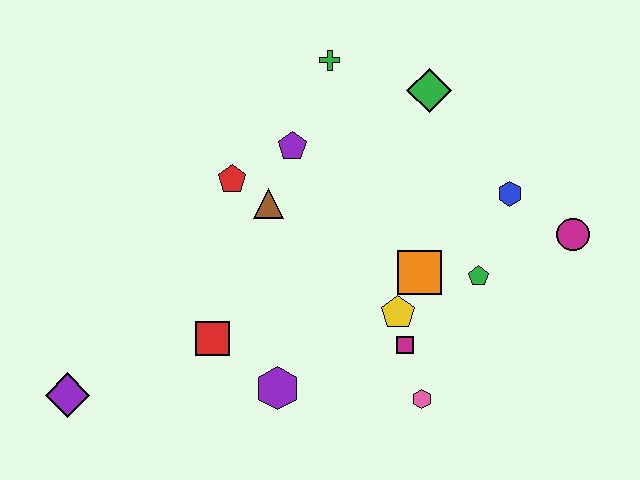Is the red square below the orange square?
Yes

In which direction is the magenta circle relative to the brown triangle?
The magenta circle is to the right of the brown triangle.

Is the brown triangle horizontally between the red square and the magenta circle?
Yes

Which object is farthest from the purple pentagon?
The purple diamond is farthest from the purple pentagon.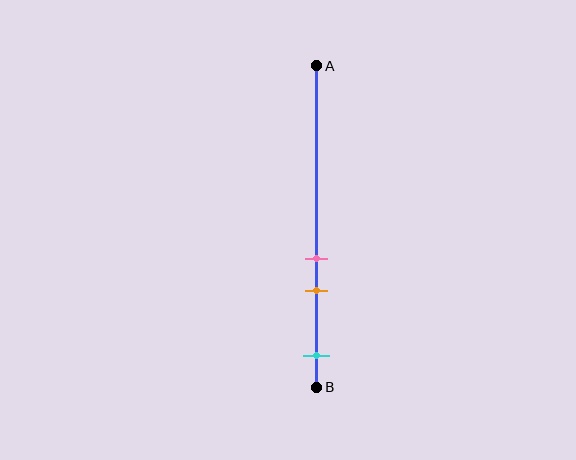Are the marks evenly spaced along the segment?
No, the marks are not evenly spaced.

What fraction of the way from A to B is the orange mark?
The orange mark is approximately 70% (0.7) of the way from A to B.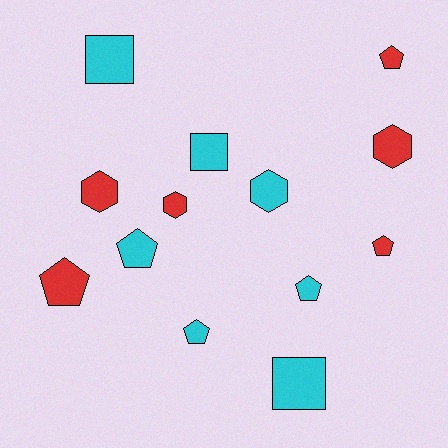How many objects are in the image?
There are 13 objects.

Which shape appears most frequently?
Pentagon, with 6 objects.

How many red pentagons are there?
There are 3 red pentagons.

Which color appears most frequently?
Cyan, with 7 objects.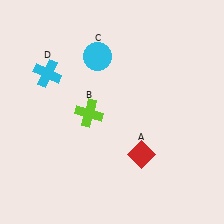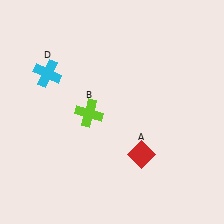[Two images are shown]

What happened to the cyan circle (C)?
The cyan circle (C) was removed in Image 2. It was in the top-left area of Image 1.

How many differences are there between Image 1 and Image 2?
There is 1 difference between the two images.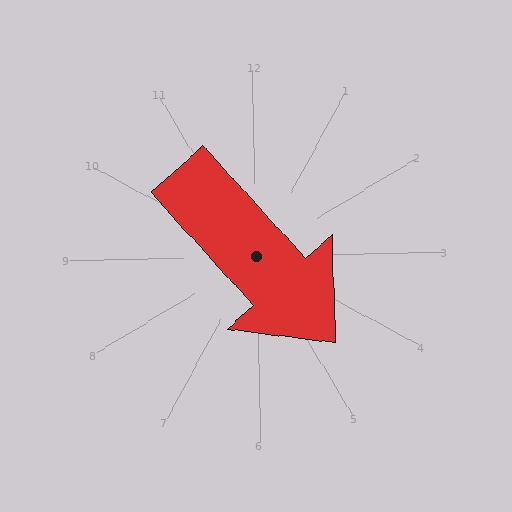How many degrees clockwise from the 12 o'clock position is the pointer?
Approximately 139 degrees.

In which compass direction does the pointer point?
Southeast.